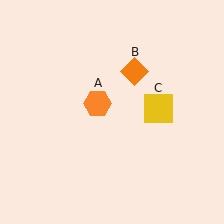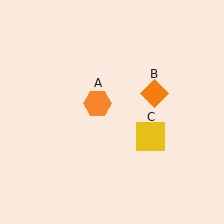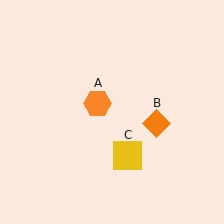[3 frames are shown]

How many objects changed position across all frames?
2 objects changed position: orange diamond (object B), yellow square (object C).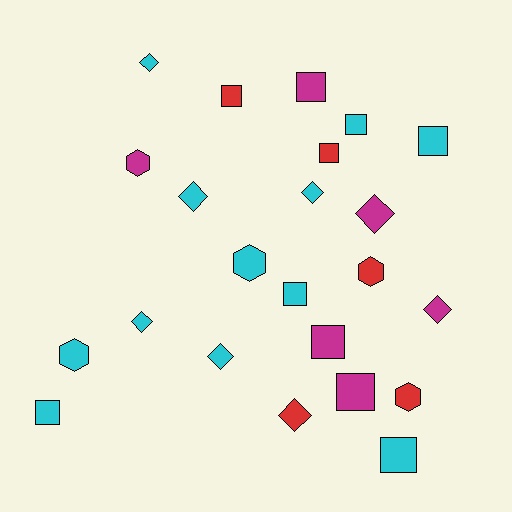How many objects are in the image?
There are 23 objects.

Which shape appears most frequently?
Square, with 10 objects.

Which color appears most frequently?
Cyan, with 12 objects.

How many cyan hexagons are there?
There are 2 cyan hexagons.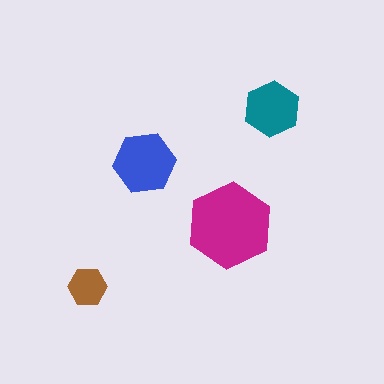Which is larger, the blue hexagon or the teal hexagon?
The blue one.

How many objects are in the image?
There are 4 objects in the image.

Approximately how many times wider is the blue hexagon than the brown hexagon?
About 1.5 times wider.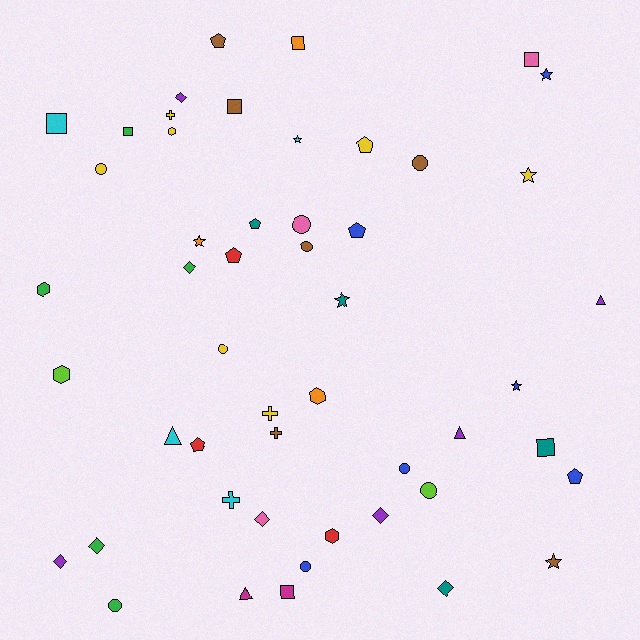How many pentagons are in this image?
There are 7 pentagons.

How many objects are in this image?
There are 50 objects.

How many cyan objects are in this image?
There are 4 cyan objects.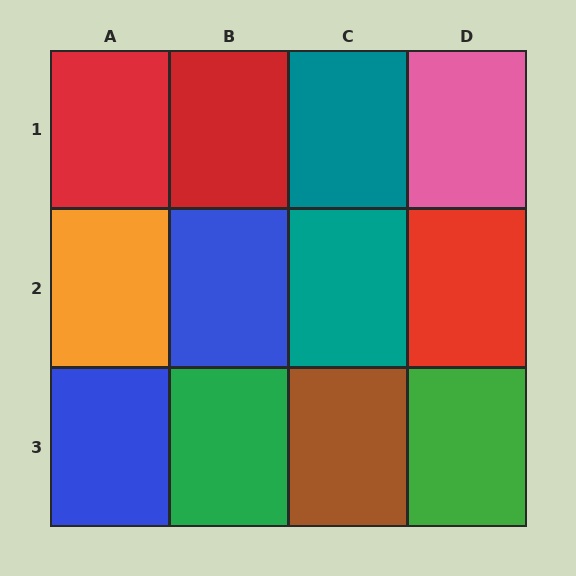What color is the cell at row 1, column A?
Red.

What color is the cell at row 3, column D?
Green.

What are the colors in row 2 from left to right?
Orange, blue, teal, red.